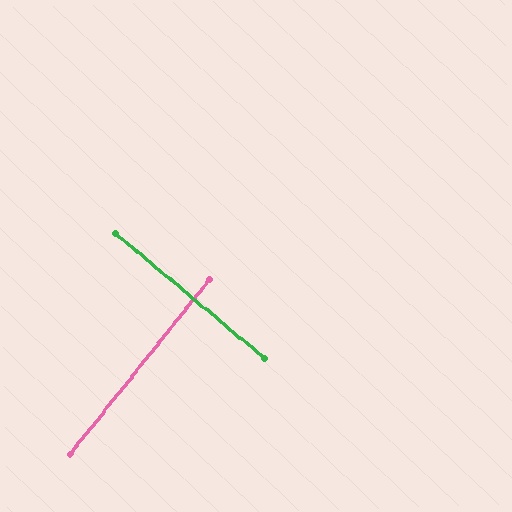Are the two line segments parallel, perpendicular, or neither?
Perpendicular — they meet at approximately 89°.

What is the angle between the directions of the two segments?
Approximately 89 degrees.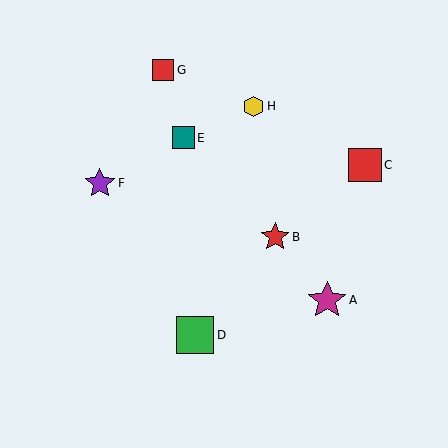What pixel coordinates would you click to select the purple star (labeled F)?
Click at (100, 183) to select the purple star F.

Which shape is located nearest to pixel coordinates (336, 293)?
The magenta star (labeled A) at (327, 300) is nearest to that location.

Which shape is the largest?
The magenta star (labeled A) is the largest.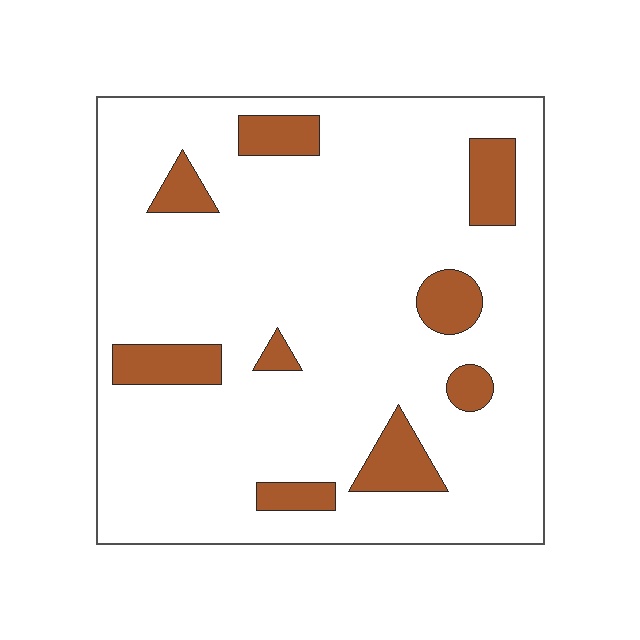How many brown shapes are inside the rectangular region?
9.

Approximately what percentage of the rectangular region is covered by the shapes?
Approximately 15%.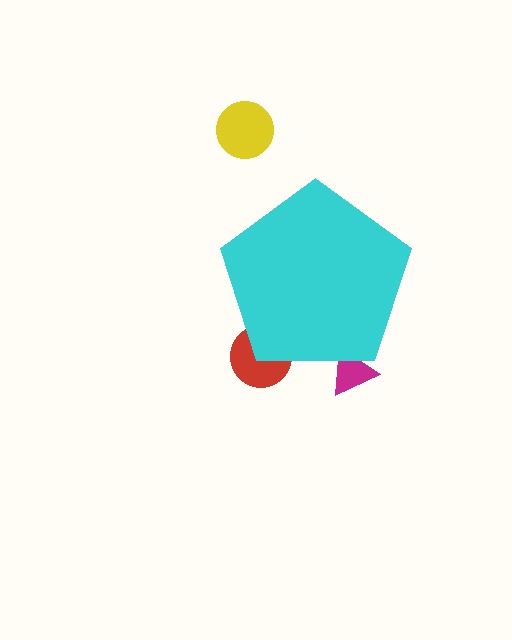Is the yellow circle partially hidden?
No, the yellow circle is fully visible.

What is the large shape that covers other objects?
A cyan pentagon.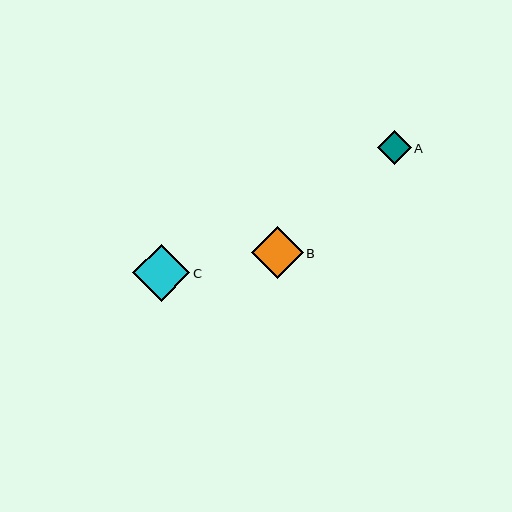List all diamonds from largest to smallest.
From largest to smallest: C, B, A.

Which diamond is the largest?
Diamond C is the largest with a size of approximately 58 pixels.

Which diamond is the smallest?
Diamond A is the smallest with a size of approximately 34 pixels.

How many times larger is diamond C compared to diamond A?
Diamond C is approximately 1.7 times the size of diamond A.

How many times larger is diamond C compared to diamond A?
Diamond C is approximately 1.7 times the size of diamond A.